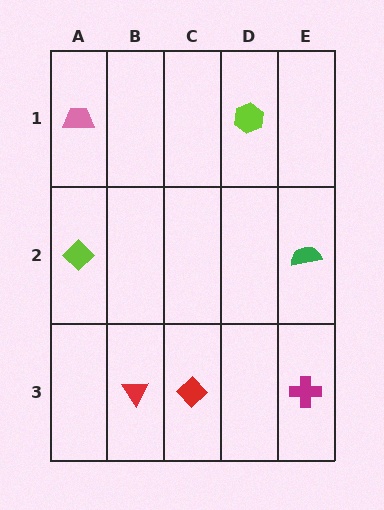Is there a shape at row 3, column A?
No, that cell is empty.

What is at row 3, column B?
A red triangle.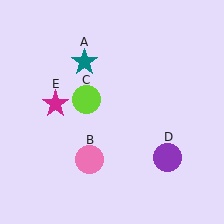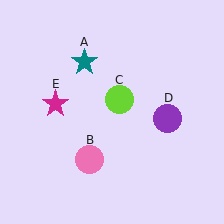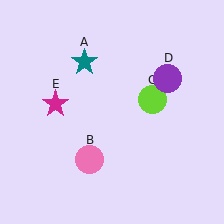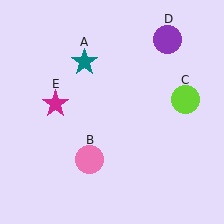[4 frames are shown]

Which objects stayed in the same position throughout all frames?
Teal star (object A) and pink circle (object B) and magenta star (object E) remained stationary.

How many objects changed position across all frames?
2 objects changed position: lime circle (object C), purple circle (object D).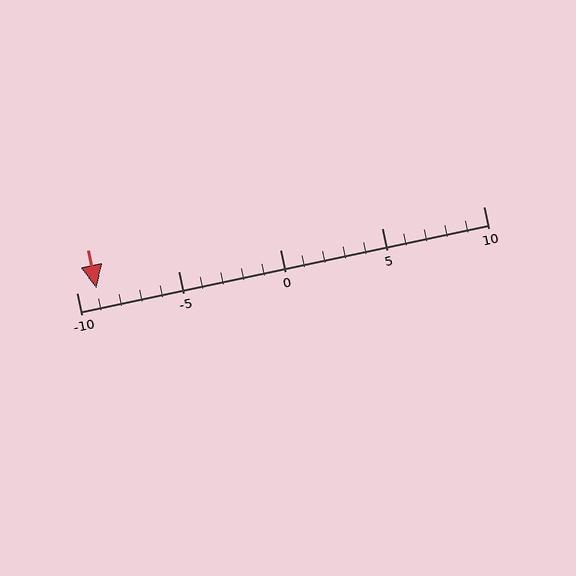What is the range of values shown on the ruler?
The ruler shows values from -10 to 10.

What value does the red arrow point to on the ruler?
The red arrow points to approximately -9.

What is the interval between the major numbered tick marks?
The major tick marks are spaced 5 units apart.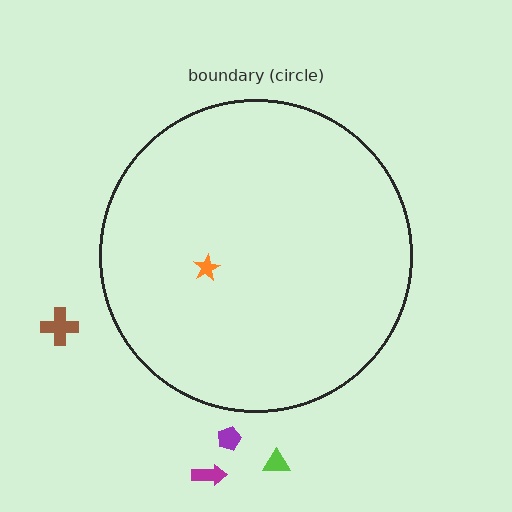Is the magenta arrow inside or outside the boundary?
Outside.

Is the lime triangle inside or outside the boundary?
Outside.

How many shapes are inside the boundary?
1 inside, 4 outside.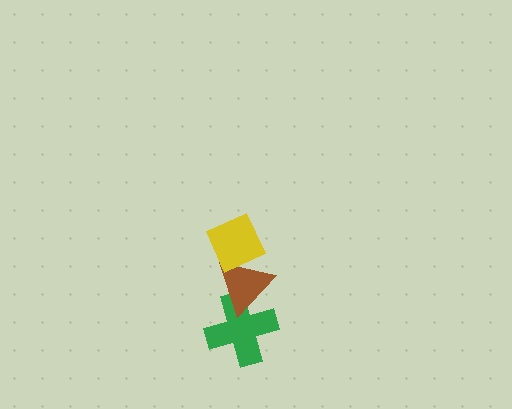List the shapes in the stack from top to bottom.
From top to bottom: the yellow diamond, the brown triangle, the green cross.